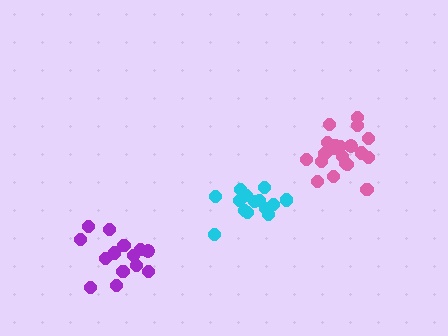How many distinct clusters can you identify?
There are 3 distinct clusters.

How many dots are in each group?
Group 1: 14 dots, Group 2: 20 dots, Group 3: 14 dots (48 total).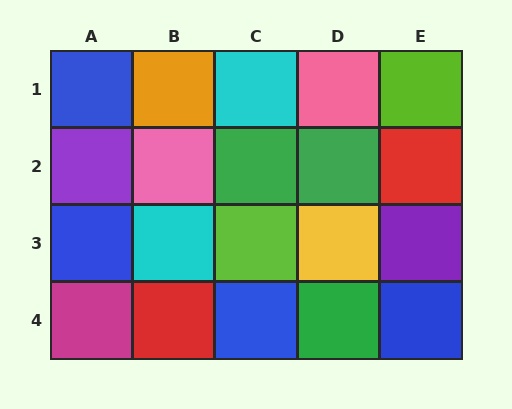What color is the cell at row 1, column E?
Lime.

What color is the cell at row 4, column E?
Blue.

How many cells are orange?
1 cell is orange.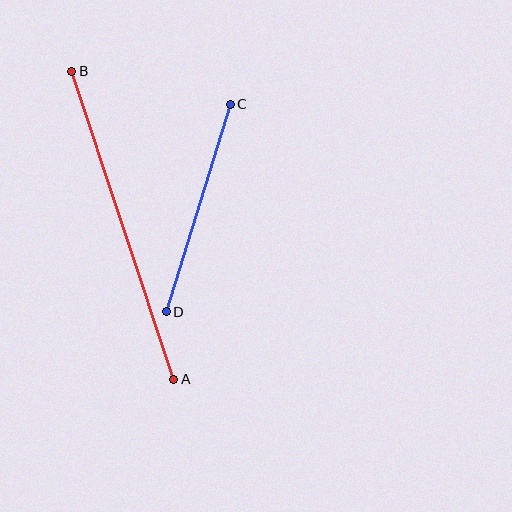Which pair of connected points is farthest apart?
Points A and B are farthest apart.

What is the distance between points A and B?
The distance is approximately 325 pixels.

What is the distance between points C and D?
The distance is approximately 217 pixels.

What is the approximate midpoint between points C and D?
The midpoint is at approximately (198, 208) pixels.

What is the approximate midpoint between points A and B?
The midpoint is at approximately (123, 225) pixels.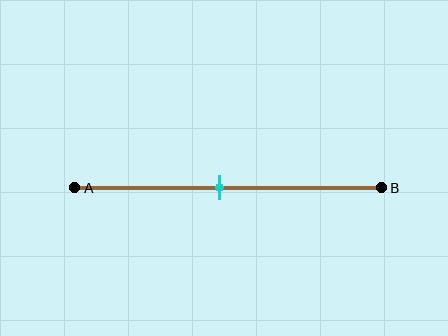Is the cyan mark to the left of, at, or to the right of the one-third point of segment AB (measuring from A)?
The cyan mark is to the right of the one-third point of segment AB.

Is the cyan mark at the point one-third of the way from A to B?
No, the mark is at about 45% from A, not at the 33% one-third point.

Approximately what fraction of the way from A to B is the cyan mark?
The cyan mark is approximately 45% of the way from A to B.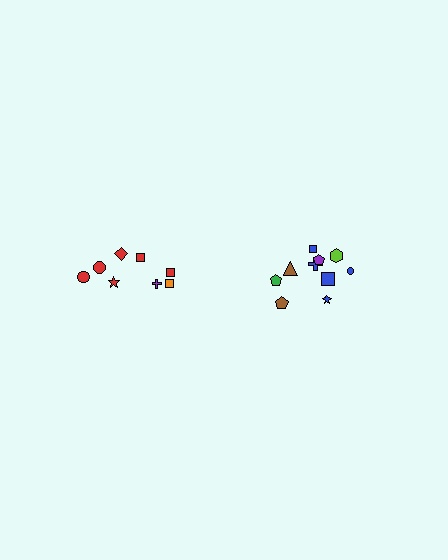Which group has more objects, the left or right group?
The right group.